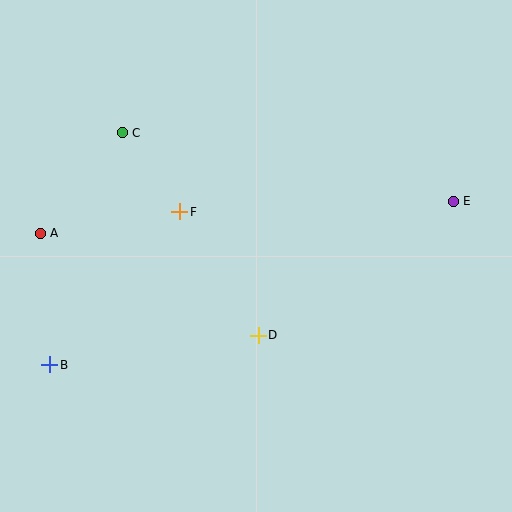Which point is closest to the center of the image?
Point D at (258, 335) is closest to the center.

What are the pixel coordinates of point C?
Point C is at (122, 133).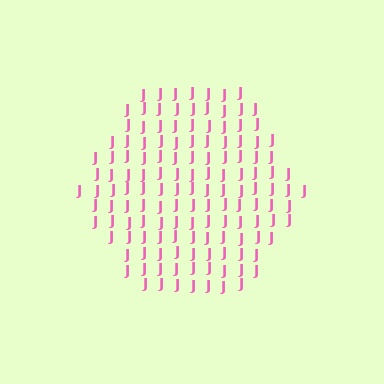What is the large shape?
The large shape is a hexagon.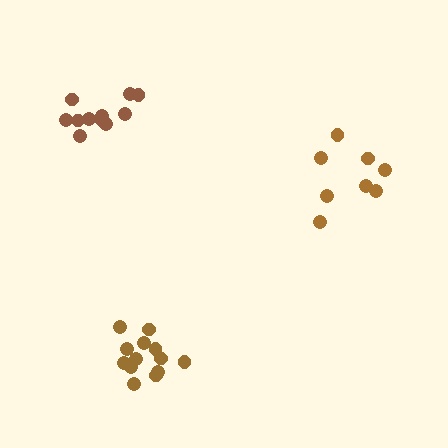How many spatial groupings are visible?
There are 3 spatial groupings.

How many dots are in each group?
Group 1: 8 dots, Group 2: 13 dots, Group 3: 11 dots (32 total).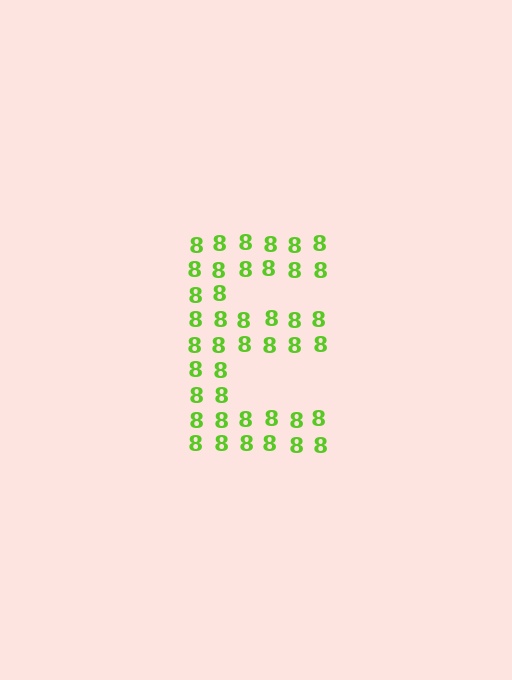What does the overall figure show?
The overall figure shows the letter E.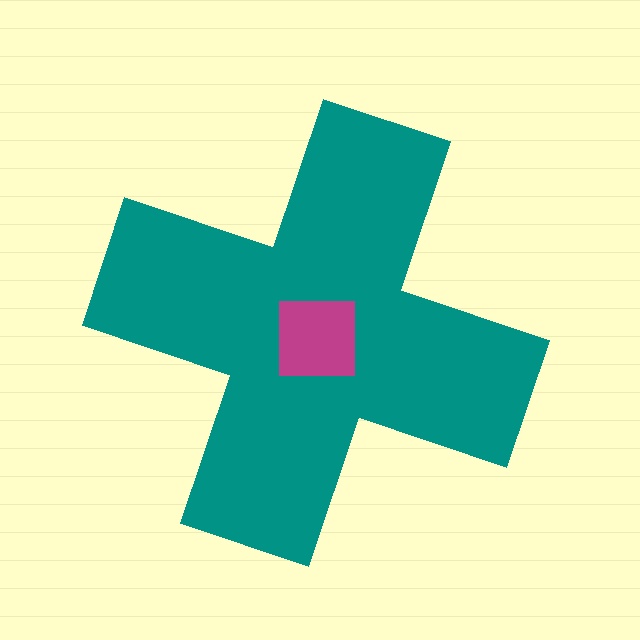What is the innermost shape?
The magenta square.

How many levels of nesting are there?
2.